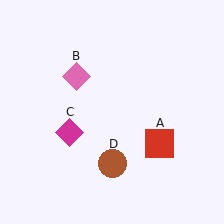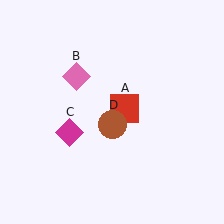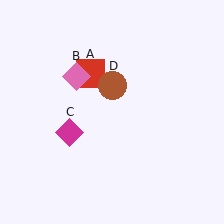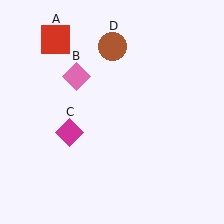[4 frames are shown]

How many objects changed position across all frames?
2 objects changed position: red square (object A), brown circle (object D).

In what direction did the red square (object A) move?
The red square (object A) moved up and to the left.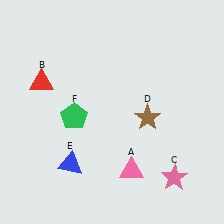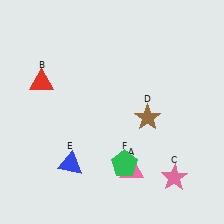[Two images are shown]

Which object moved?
The green pentagon (F) moved right.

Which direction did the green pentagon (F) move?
The green pentagon (F) moved right.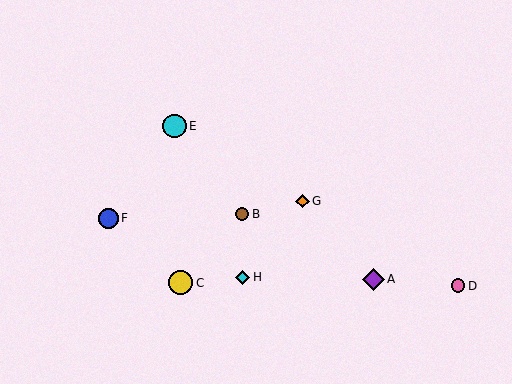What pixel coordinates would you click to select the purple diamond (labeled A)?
Click at (373, 279) to select the purple diamond A.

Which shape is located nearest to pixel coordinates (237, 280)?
The cyan diamond (labeled H) at (243, 277) is nearest to that location.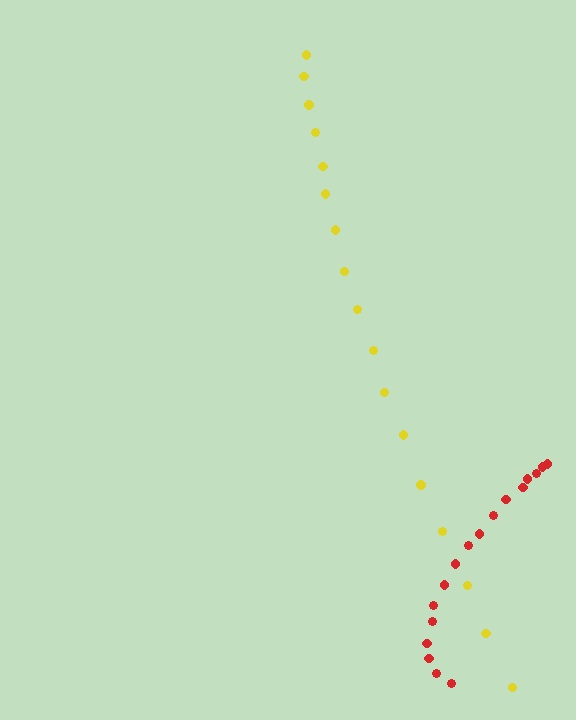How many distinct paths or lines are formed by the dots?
There are 2 distinct paths.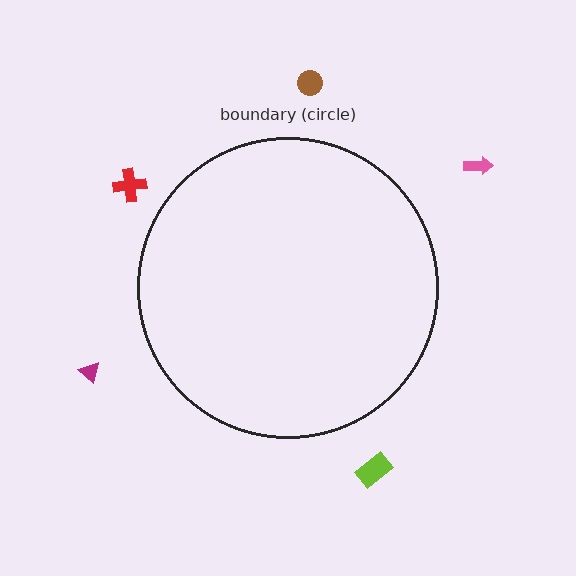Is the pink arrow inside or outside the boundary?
Outside.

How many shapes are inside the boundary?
0 inside, 5 outside.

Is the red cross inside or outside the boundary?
Outside.